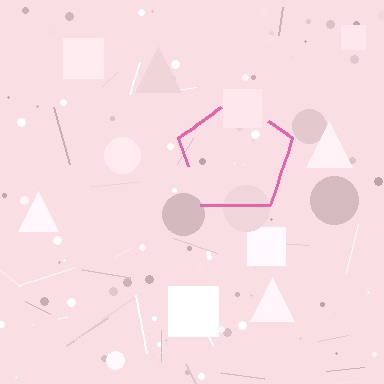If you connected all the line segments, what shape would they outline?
They would outline a pentagon.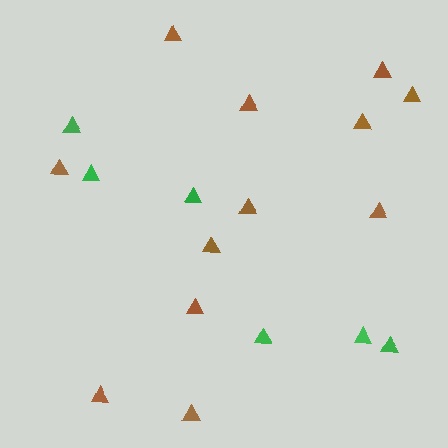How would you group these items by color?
There are 2 groups: one group of green triangles (6) and one group of brown triangles (12).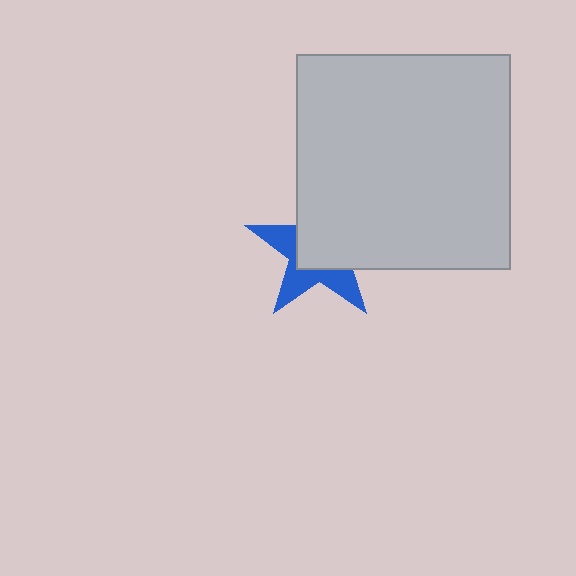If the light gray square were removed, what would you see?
You would see the complete blue star.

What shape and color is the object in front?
The object in front is a light gray square.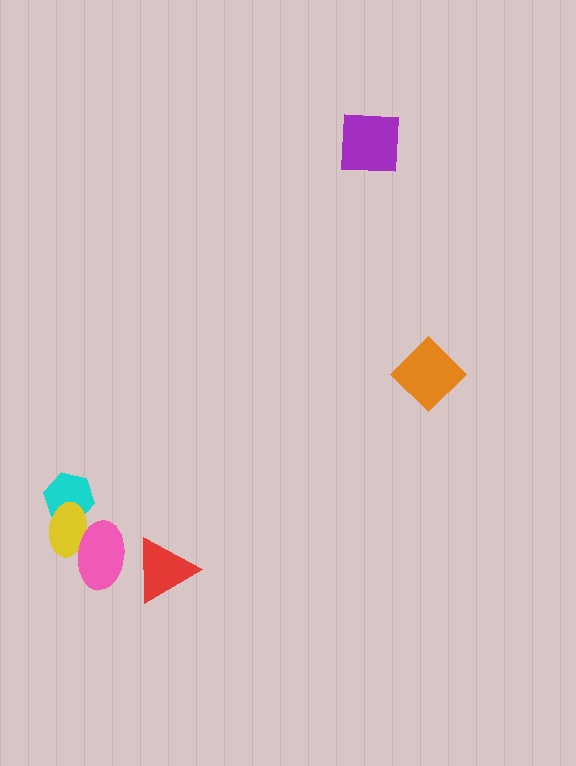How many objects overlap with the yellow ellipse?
2 objects overlap with the yellow ellipse.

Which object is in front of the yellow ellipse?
The pink ellipse is in front of the yellow ellipse.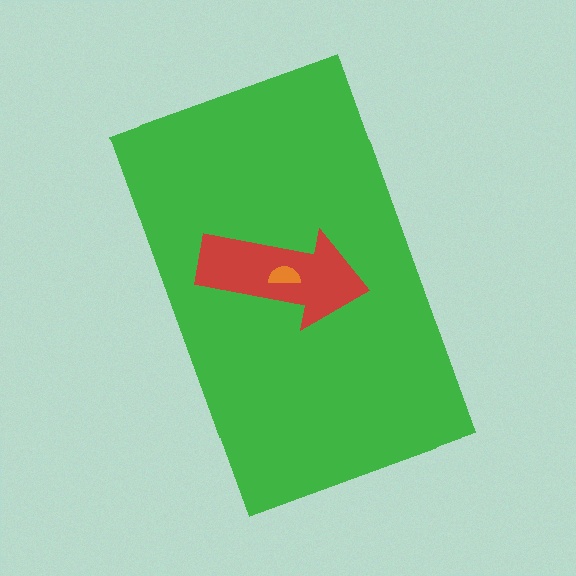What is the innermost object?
The orange semicircle.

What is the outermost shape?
The green rectangle.